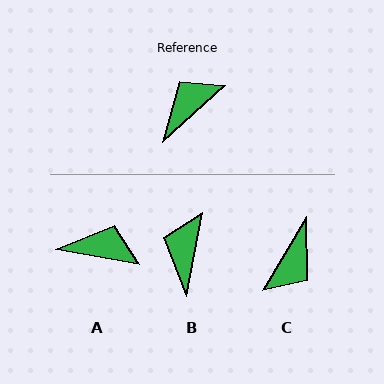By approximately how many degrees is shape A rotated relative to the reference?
Approximately 53 degrees clockwise.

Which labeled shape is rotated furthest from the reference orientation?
C, about 163 degrees away.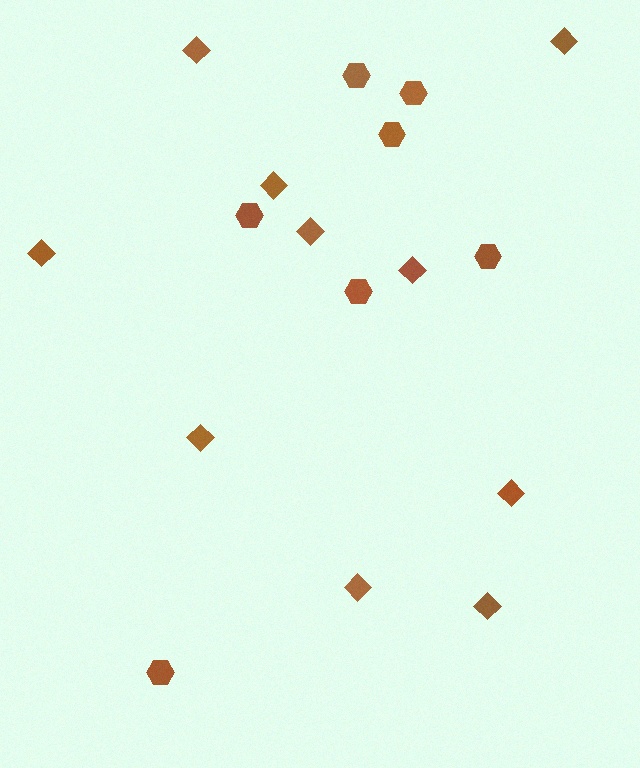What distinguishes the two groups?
There are 2 groups: one group of diamonds (10) and one group of hexagons (7).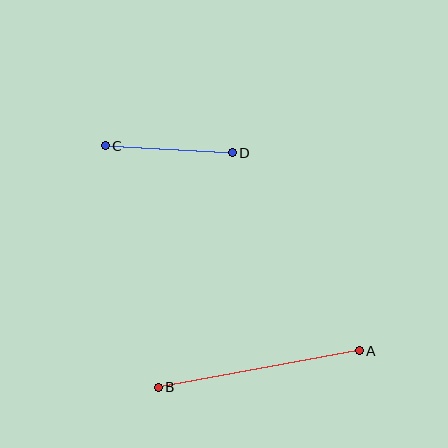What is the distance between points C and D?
The distance is approximately 127 pixels.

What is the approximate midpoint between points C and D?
The midpoint is at approximately (169, 149) pixels.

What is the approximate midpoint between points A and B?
The midpoint is at approximately (259, 369) pixels.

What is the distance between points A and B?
The distance is approximately 204 pixels.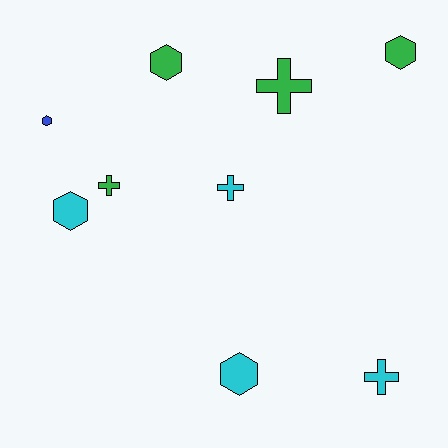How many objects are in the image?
There are 9 objects.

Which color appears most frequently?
Green, with 4 objects.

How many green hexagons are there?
There are 2 green hexagons.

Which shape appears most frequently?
Hexagon, with 5 objects.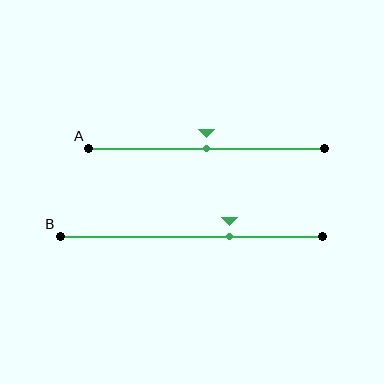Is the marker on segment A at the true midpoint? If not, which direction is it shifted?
Yes, the marker on segment A is at the true midpoint.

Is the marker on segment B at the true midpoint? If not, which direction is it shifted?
No, the marker on segment B is shifted to the right by about 15% of the segment length.